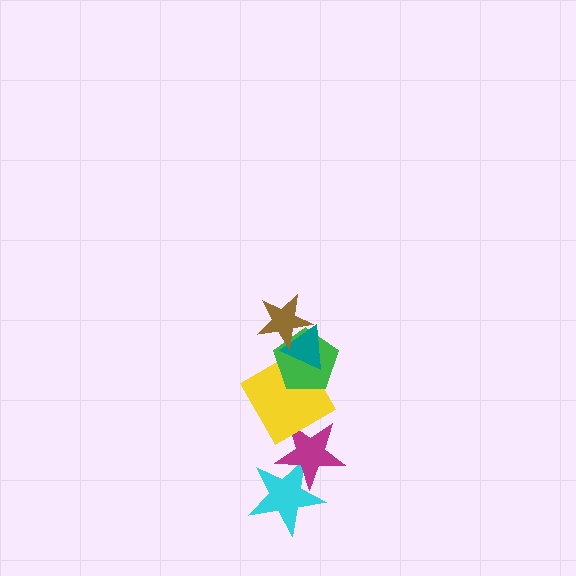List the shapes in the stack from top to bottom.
From top to bottom: the brown star, the teal triangle, the green pentagon, the yellow square, the magenta star, the cyan star.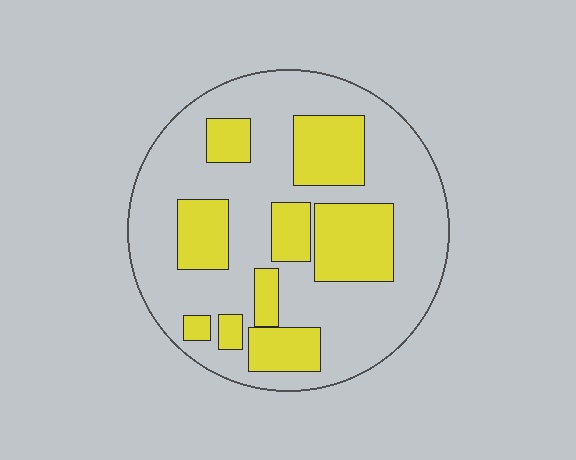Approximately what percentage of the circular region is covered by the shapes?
Approximately 30%.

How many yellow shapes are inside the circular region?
9.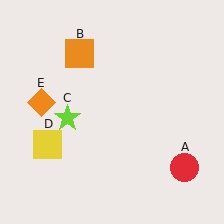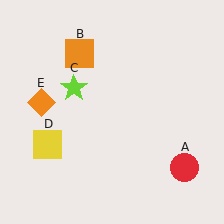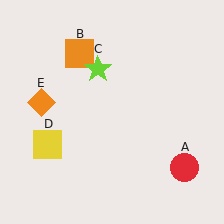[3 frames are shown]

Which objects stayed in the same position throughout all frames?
Red circle (object A) and orange square (object B) and yellow square (object D) and orange diamond (object E) remained stationary.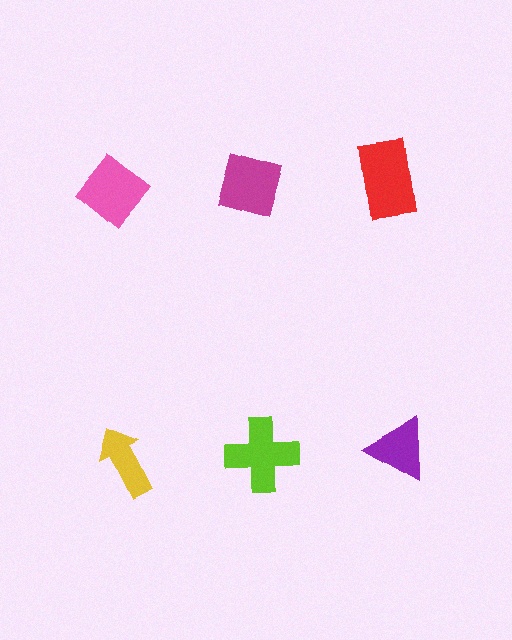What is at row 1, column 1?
A pink diamond.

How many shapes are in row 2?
3 shapes.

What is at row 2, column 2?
A lime cross.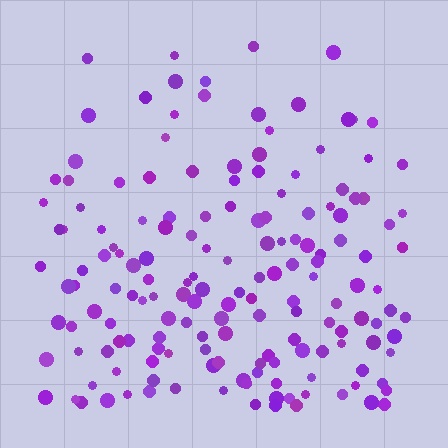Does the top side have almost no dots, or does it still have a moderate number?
Still a moderate number, just noticeably fewer than the bottom.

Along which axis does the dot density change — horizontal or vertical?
Vertical.